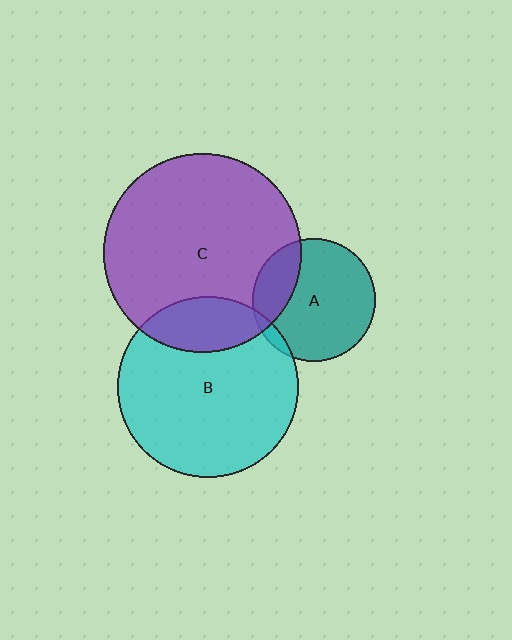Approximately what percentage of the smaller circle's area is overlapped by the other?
Approximately 5%.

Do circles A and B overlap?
Yes.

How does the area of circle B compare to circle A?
Approximately 2.2 times.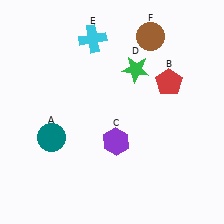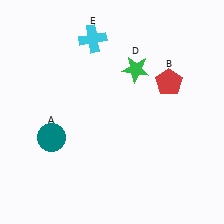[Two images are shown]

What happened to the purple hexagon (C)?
The purple hexagon (C) was removed in Image 2. It was in the bottom-right area of Image 1.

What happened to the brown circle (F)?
The brown circle (F) was removed in Image 2. It was in the top-right area of Image 1.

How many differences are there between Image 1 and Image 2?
There are 2 differences between the two images.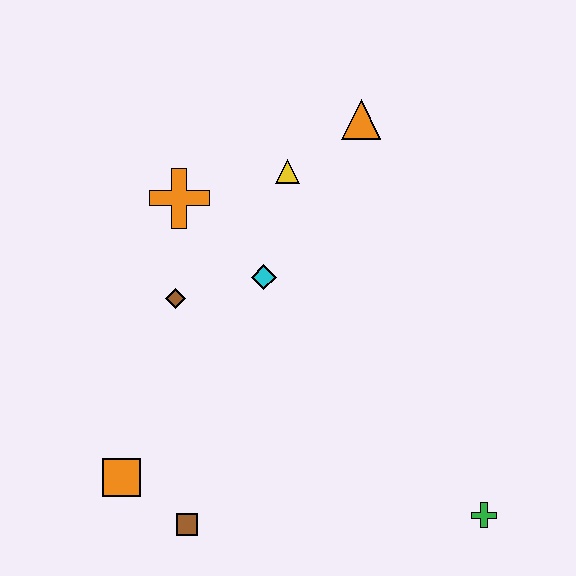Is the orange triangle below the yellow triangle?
No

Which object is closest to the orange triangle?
The yellow triangle is closest to the orange triangle.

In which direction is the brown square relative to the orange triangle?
The brown square is below the orange triangle.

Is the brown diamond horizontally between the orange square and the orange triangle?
Yes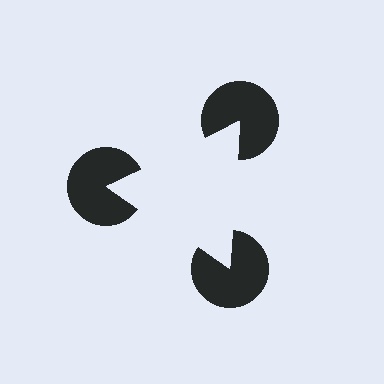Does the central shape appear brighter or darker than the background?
It typically appears slightly brighter than the background, even though no actual brightness change is drawn.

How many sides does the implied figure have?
3 sides.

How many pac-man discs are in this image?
There are 3 — one at each vertex of the illusory triangle.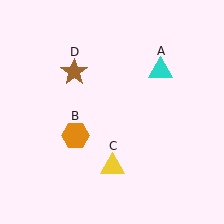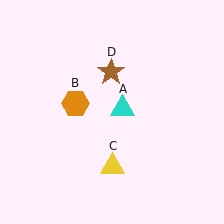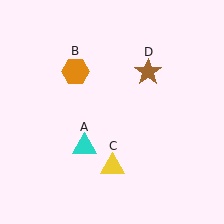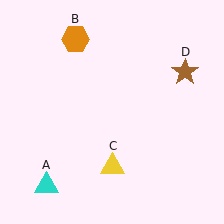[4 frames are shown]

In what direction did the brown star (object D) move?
The brown star (object D) moved right.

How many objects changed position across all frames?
3 objects changed position: cyan triangle (object A), orange hexagon (object B), brown star (object D).